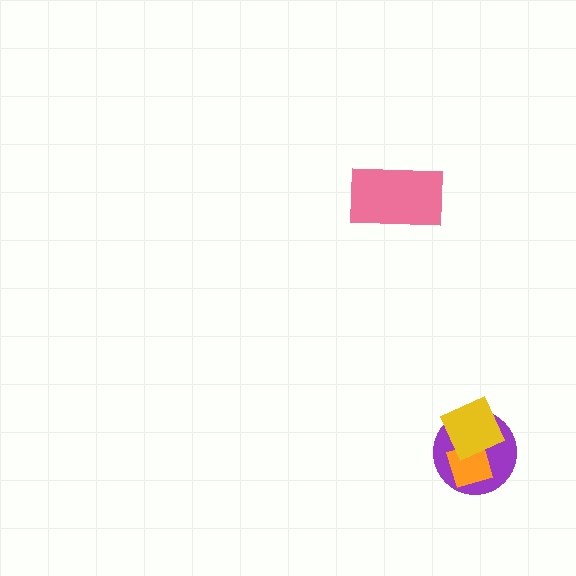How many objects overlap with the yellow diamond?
2 objects overlap with the yellow diamond.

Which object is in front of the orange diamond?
The yellow diamond is in front of the orange diamond.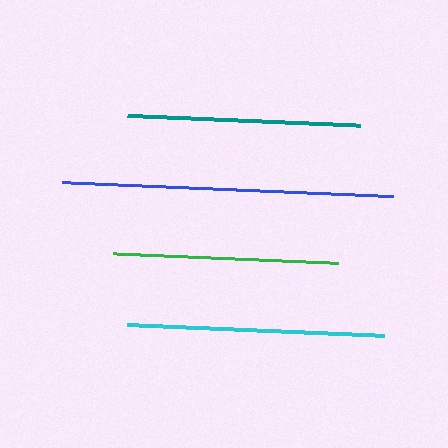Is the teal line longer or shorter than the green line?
The teal line is longer than the green line.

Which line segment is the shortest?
The green line is the shortest at approximately 226 pixels.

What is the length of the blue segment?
The blue segment is approximately 332 pixels long.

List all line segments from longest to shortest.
From longest to shortest: blue, cyan, teal, green.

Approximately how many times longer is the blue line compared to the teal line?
The blue line is approximately 1.4 times the length of the teal line.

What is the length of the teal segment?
The teal segment is approximately 234 pixels long.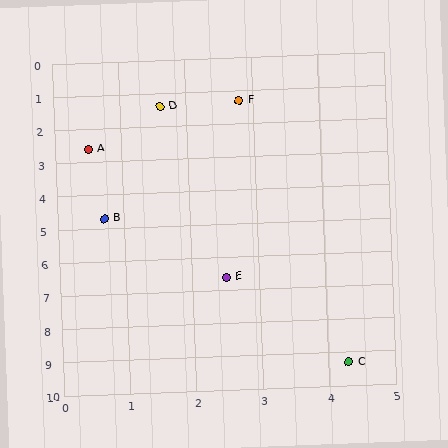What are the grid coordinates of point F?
Point F is at approximately (2.8, 1.3).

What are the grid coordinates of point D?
Point D is at approximately (1.6, 1.4).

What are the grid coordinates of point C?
Point C is at approximately (4.3, 9.3).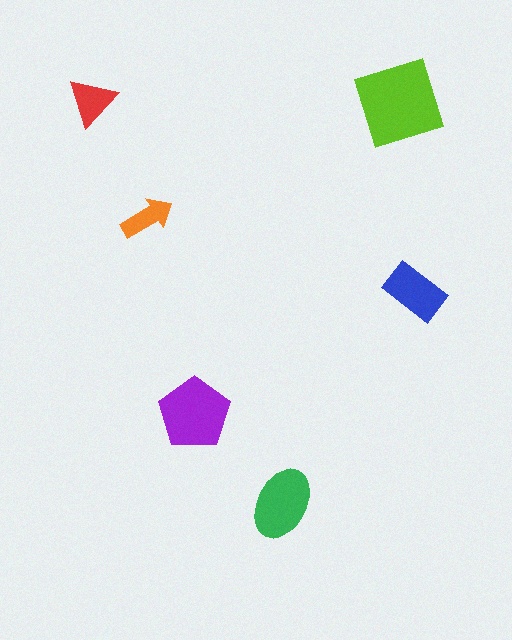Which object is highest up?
The red triangle is topmost.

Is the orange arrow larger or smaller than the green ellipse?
Smaller.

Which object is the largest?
The lime diamond.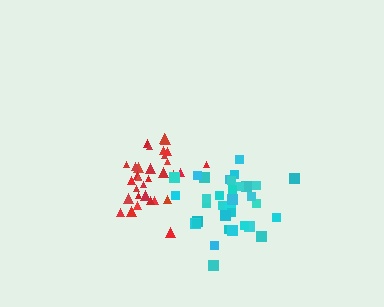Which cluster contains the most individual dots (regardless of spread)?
Cyan (34).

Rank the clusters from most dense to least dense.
cyan, red.